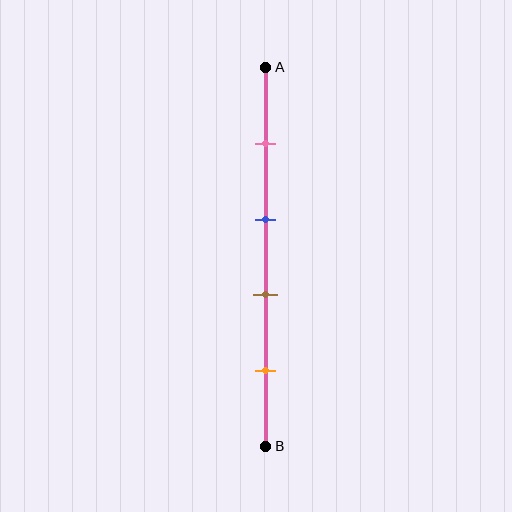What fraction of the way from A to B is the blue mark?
The blue mark is approximately 40% (0.4) of the way from A to B.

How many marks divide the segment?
There are 4 marks dividing the segment.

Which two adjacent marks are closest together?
The blue and brown marks are the closest adjacent pair.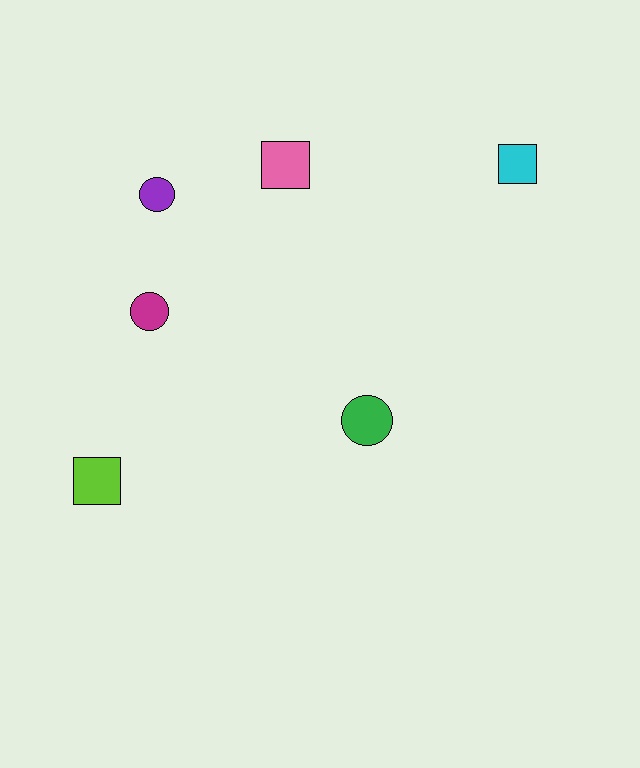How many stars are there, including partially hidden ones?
There are no stars.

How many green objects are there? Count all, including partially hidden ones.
There is 1 green object.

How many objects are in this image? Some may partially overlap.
There are 6 objects.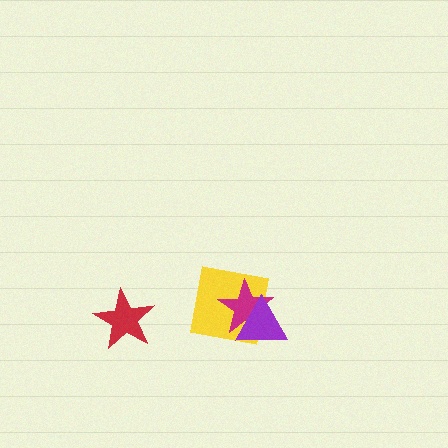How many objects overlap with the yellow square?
2 objects overlap with the yellow square.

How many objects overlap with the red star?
0 objects overlap with the red star.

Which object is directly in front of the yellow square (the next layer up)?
The magenta star is directly in front of the yellow square.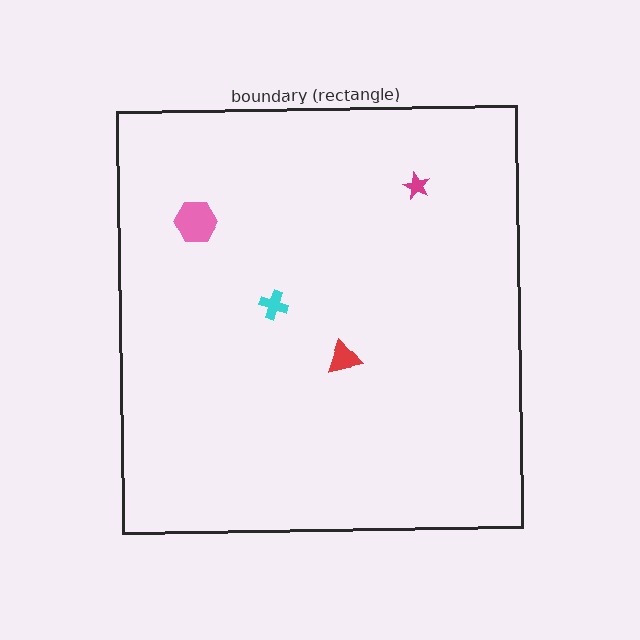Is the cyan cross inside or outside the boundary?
Inside.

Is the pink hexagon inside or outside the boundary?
Inside.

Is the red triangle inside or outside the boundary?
Inside.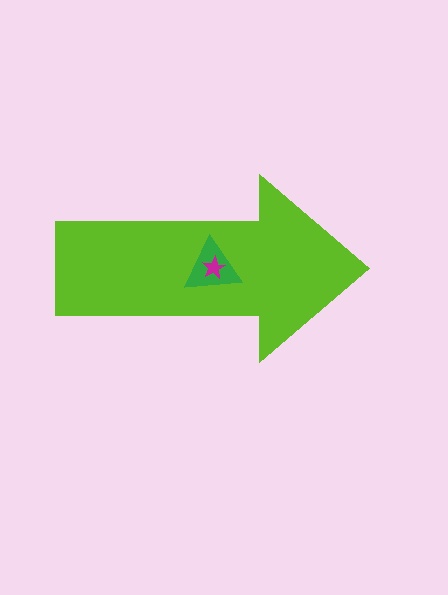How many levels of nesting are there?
3.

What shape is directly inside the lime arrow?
The green triangle.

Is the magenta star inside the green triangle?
Yes.